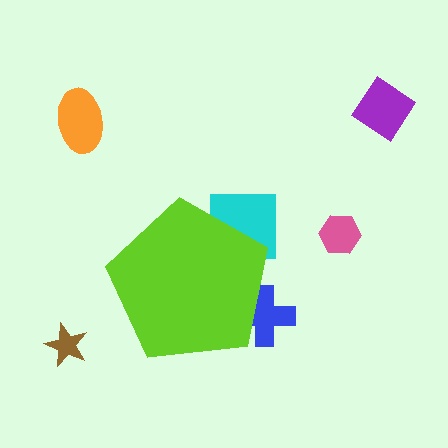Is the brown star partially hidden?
No, the brown star is fully visible.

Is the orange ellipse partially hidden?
No, the orange ellipse is fully visible.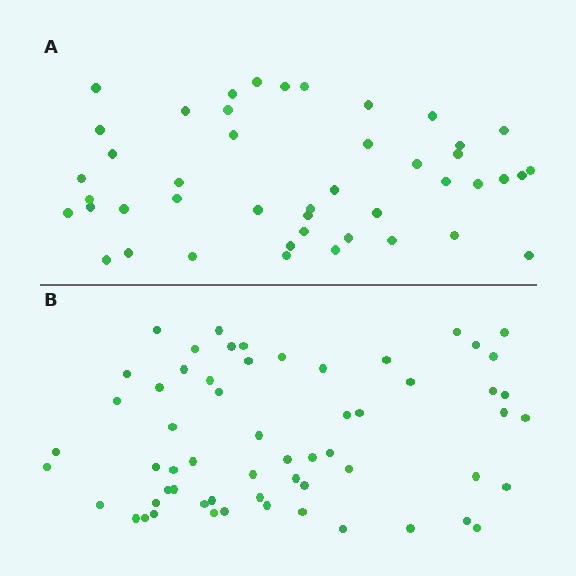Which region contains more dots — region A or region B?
Region B (the bottom region) has more dots.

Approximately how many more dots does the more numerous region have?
Region B has approximately 15 more dots than region A.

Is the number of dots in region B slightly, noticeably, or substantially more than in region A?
Region B has noticeably more, but not dramatically so. The ratio is roughly 1.3 to 1.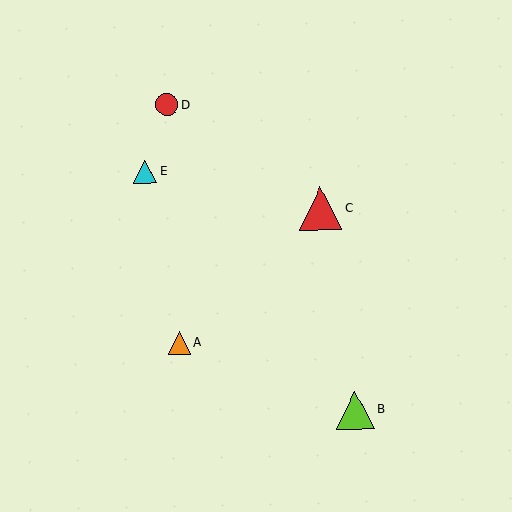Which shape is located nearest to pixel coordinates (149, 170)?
The cyan triangle (labeled E) at (145, 171) is nearest to that location.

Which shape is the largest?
The red triangle (labeled C) is the largest.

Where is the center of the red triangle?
The center of the red triangle is at (320, 209).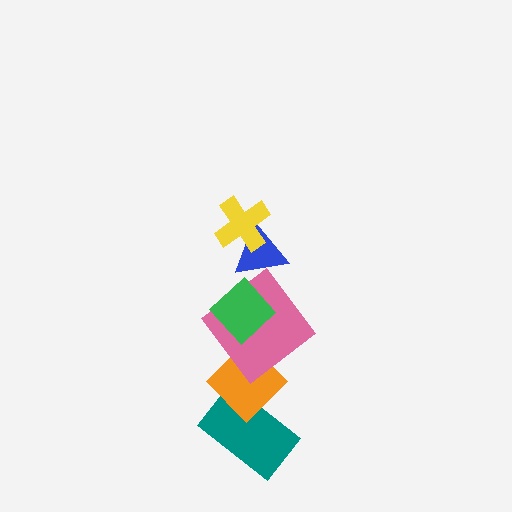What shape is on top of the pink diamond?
The green diamond is on top of the pink diamond.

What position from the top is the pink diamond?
The pink diamond is 4th from the top.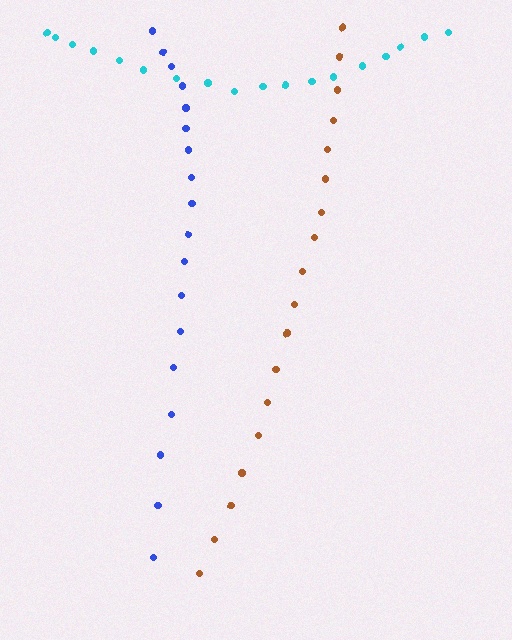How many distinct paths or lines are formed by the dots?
There are 3 distinct paths.